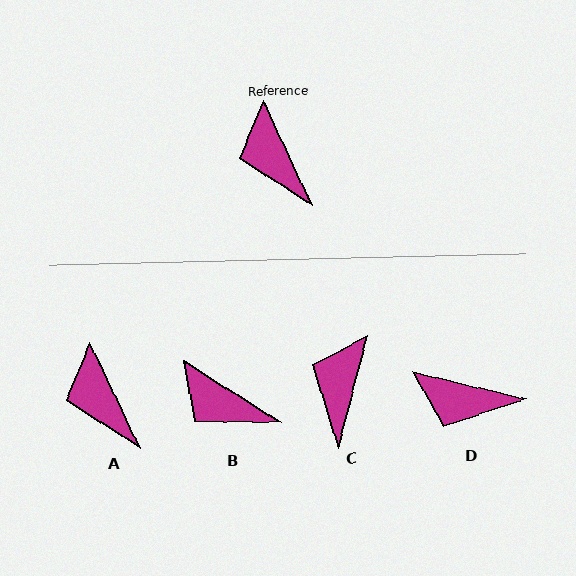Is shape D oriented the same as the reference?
No, it is off by about 51 degrees.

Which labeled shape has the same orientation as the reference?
A.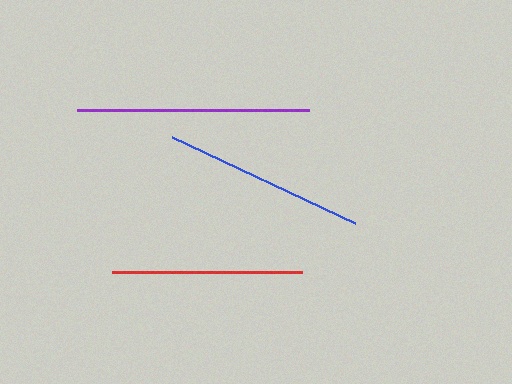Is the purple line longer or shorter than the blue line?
The purple line is longer than the blue line.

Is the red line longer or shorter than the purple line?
The purple line is longer than the red line.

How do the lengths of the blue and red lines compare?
The blue and red lines are approximately the same length.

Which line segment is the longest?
The purple line is the longest at approximately 232 pixels.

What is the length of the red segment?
The red segment is approximately 189 pixels long.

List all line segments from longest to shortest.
From longest to shortest: purple, blue, red.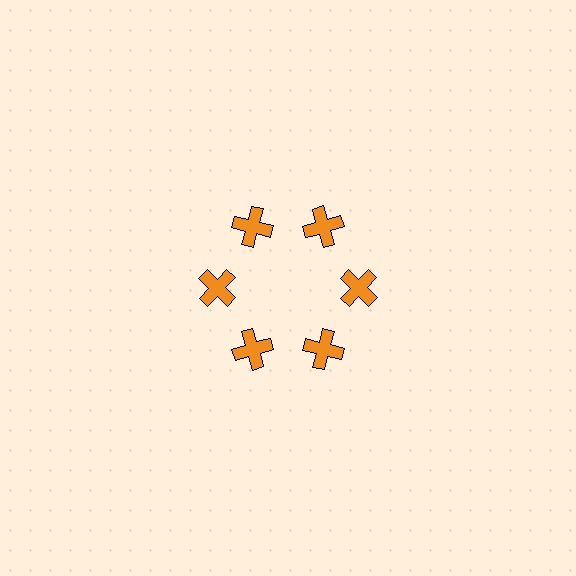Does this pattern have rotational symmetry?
Yes, this pattern has 6-fold rotational symmetry. It looks the same after rotating 60 degrees around the center.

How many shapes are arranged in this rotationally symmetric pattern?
There are 6 shapes, arranged in 6 groups of 1.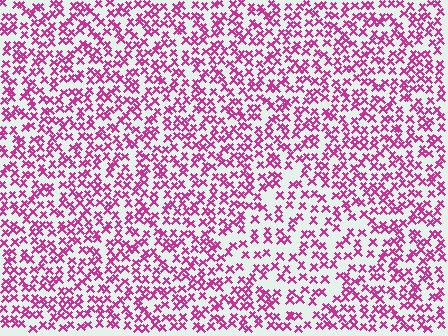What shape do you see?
I see a diamond.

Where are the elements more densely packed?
The elements are more densely packed outside the diamond boundary.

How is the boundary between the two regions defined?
The boundary is defined by a change in element density (approximately 1.6x ratio). All elements are the same color, size, and shape.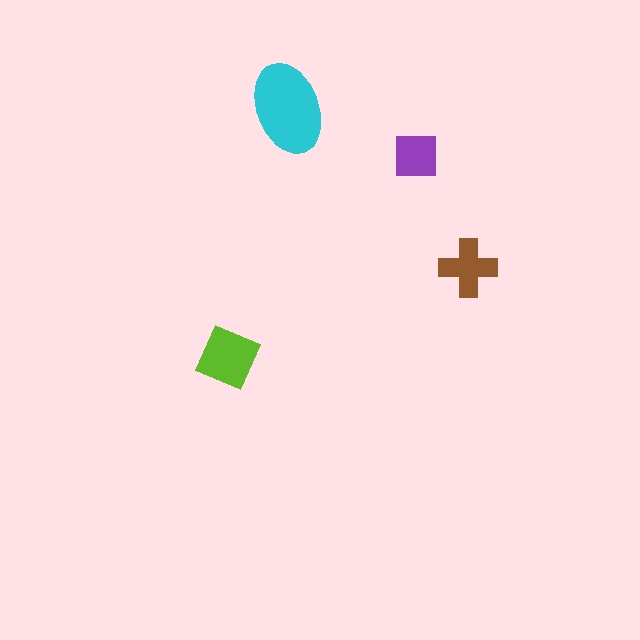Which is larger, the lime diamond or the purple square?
The lime diamond.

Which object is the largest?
The cyan ellipse.